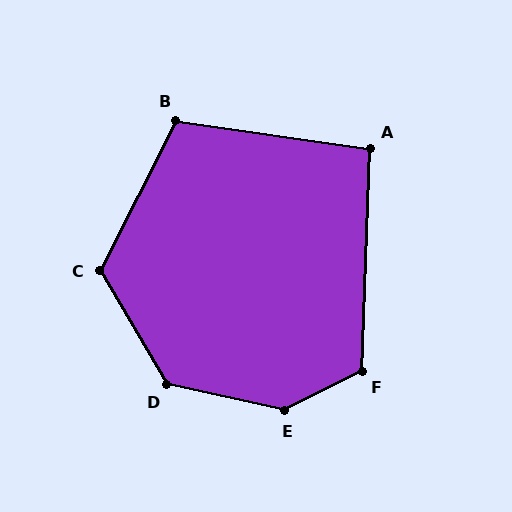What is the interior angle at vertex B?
Approximately 109 degrees (obtuse).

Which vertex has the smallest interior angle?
A, at approximately 96 degrees.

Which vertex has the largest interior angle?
E, at approximately 141 degrees.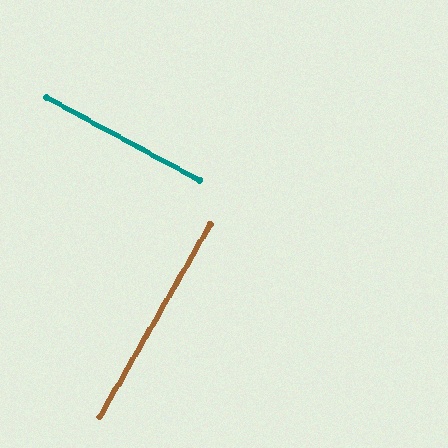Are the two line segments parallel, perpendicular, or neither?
Perpendicular — they meet at approximately 89°.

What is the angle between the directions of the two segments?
Approximately 89 degrees.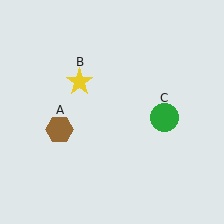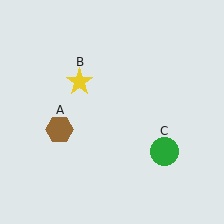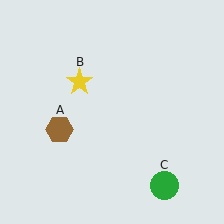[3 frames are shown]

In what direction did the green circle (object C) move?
The green circle (object C) moved down.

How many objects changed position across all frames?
1 object changed position: green circle (object C).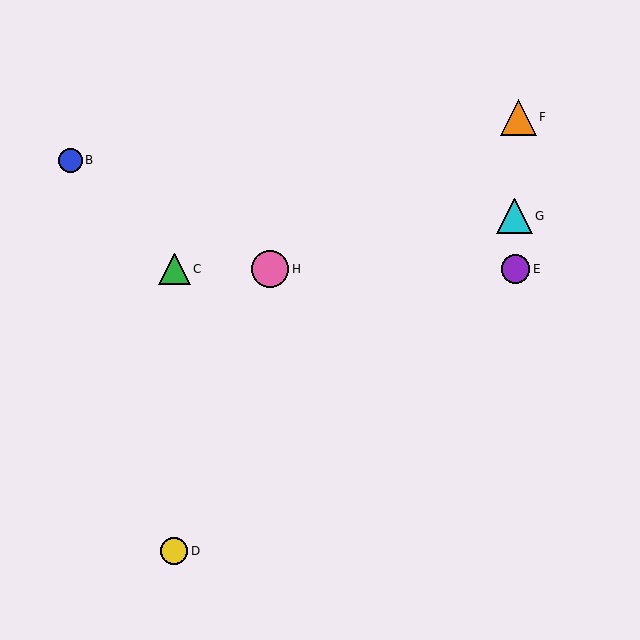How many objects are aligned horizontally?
4 objects (A, C, E, H) are aligned horizontally.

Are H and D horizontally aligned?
No, H is at y≈269 and D is at y≈551.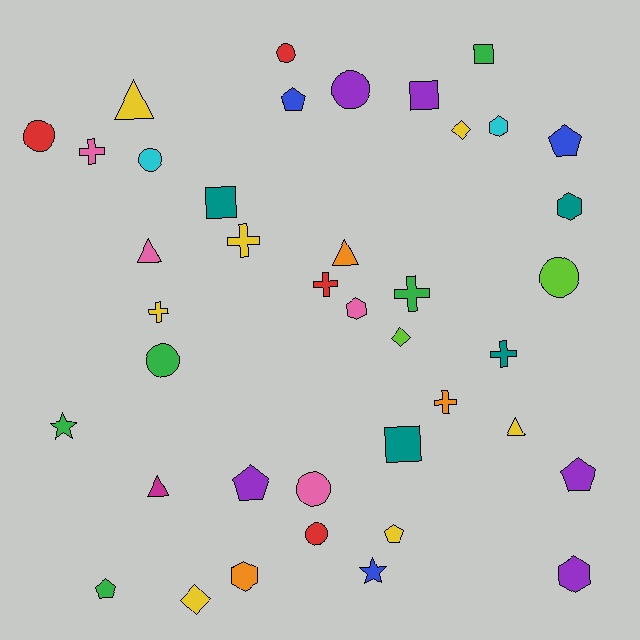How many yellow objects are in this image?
There are 7 yellow objects.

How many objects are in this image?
There are 40 objects.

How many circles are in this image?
There are 8 circles.